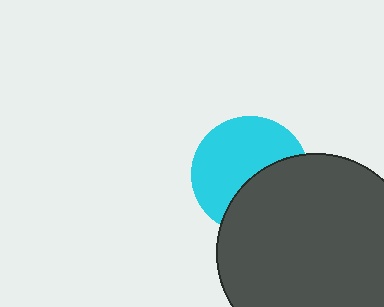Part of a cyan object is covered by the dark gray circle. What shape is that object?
It is a circle.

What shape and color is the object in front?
The object in front is a dark gray circle.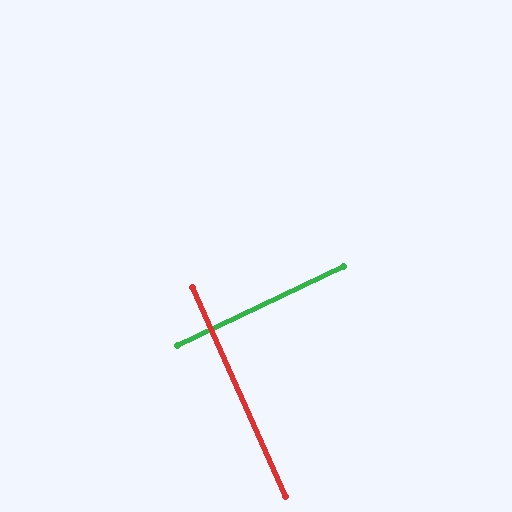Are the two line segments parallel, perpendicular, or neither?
Perpendicular — they meet at approximately 88°.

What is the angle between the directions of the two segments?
Approximately 88 degrees.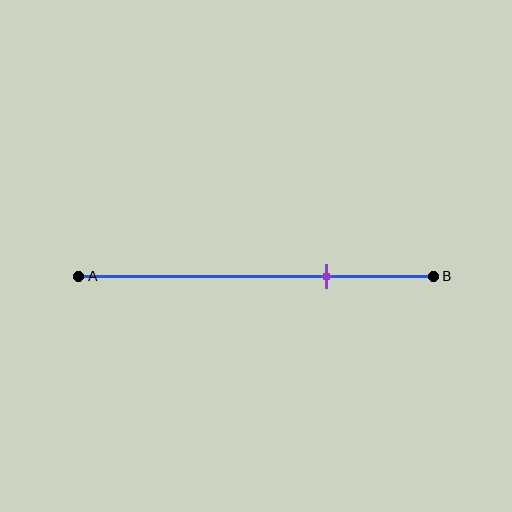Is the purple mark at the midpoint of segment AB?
No, the mark is at about 70% from A, not at the 50% midpoint.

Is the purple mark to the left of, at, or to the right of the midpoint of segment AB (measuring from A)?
The purple mark is to the right of the midpoint of segment AB.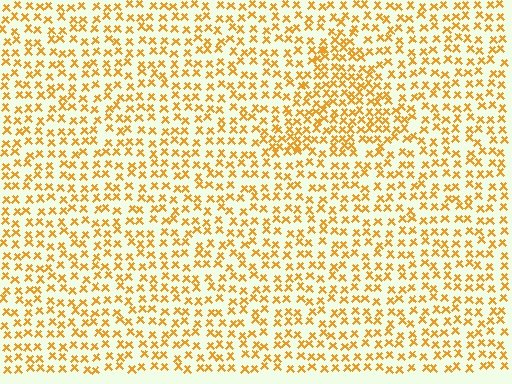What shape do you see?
I see a triangle.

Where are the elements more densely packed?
The elements are more densely packed inside the triangle boundary.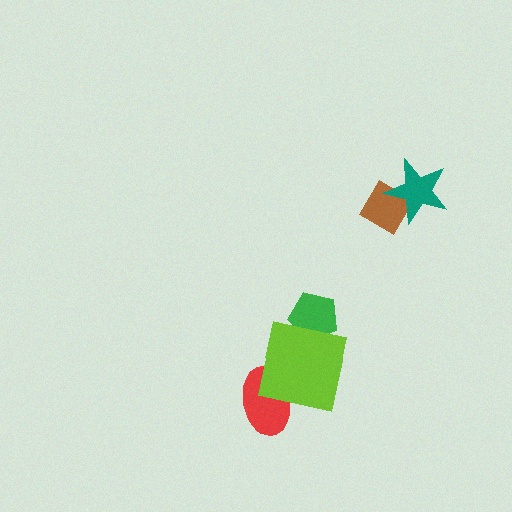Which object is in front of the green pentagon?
The lime square is in front of the green pentagon.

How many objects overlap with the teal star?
1 object overlaps with the teal star.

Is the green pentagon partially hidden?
Yes, it is partially covered by another shape.